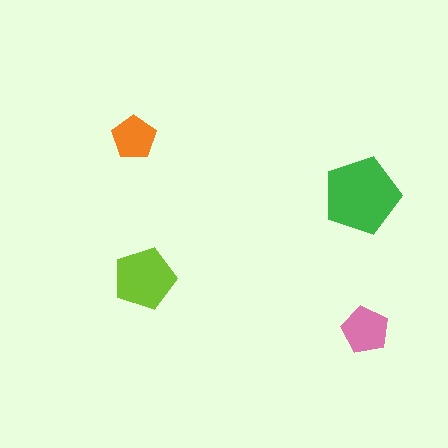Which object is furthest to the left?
The orange pentagon is leftmost.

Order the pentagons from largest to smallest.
the green one, the lime one, the pink one, the orange one.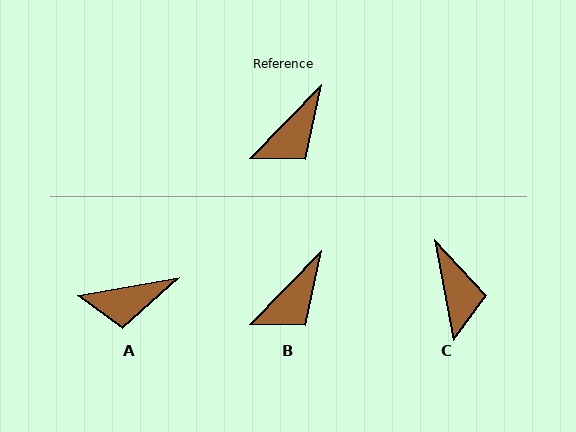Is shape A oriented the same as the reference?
No, it is off by about 35 degrees.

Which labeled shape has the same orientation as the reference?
B.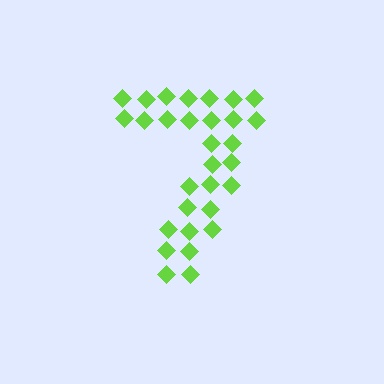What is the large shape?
The large shape is the digit 7.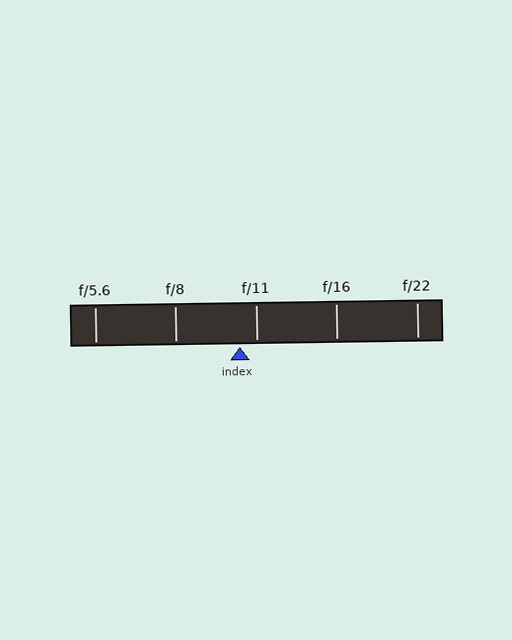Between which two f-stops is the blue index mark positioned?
The index mark is between f/8 and f/11.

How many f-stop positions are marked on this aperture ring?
There are 5 f-stop positions marked.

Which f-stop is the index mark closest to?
The index mark is closest to f/11.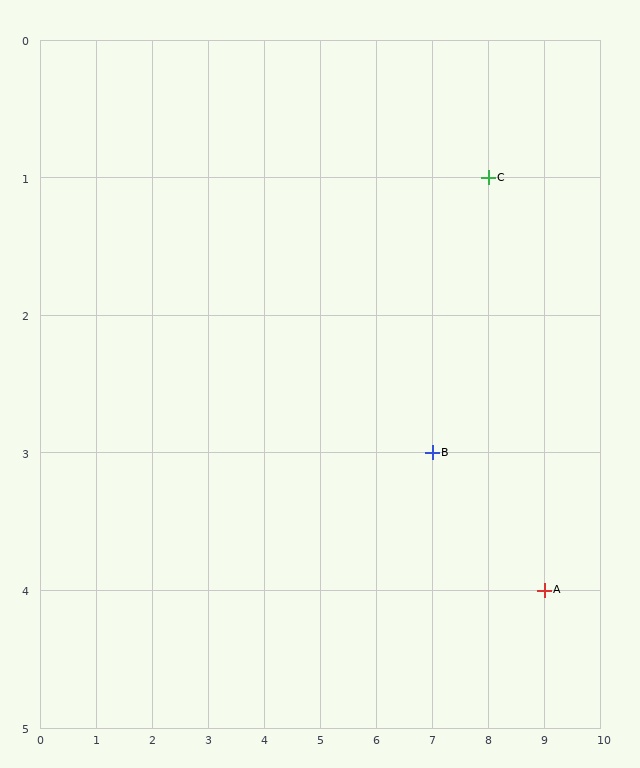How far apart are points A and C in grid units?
Points A and C are 1 column and 3 rows apart (about 3.2 grid units diagonally).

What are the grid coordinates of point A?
Point A is at grid coordinates (9, 4).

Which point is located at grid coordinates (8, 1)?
Point C is at (8, 1).